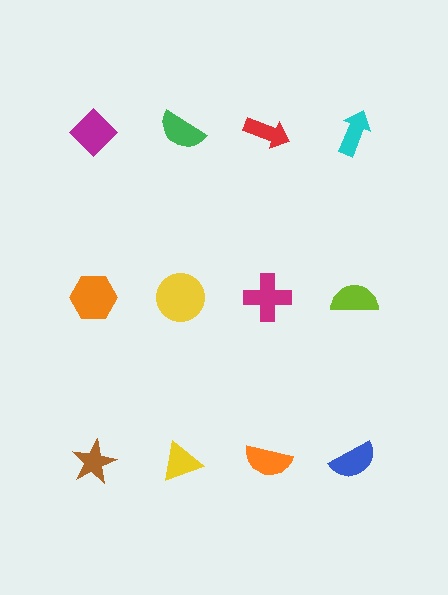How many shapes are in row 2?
4 shapes.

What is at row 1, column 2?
A green semicircle.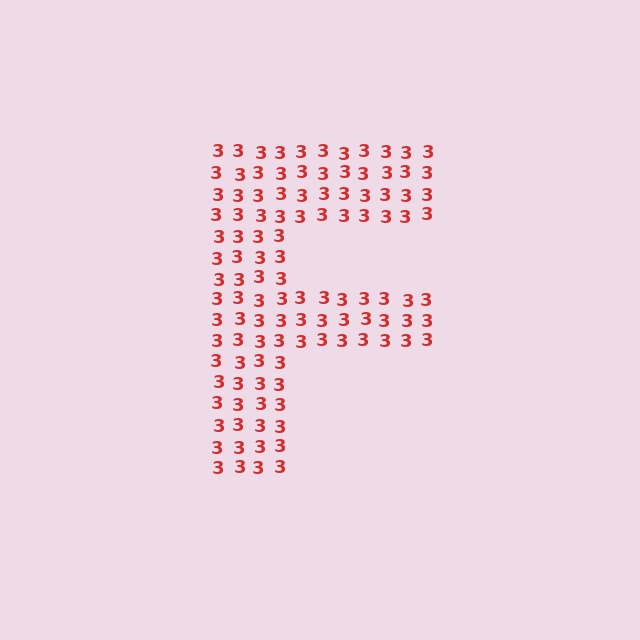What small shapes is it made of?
It is made of small digit 3's.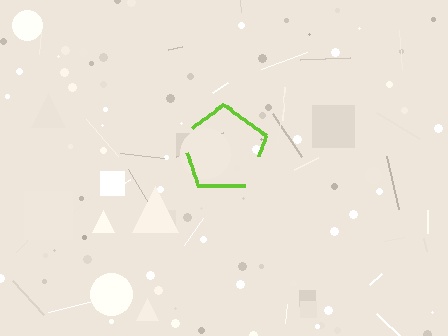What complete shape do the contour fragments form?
The contour fragments form a pentagon.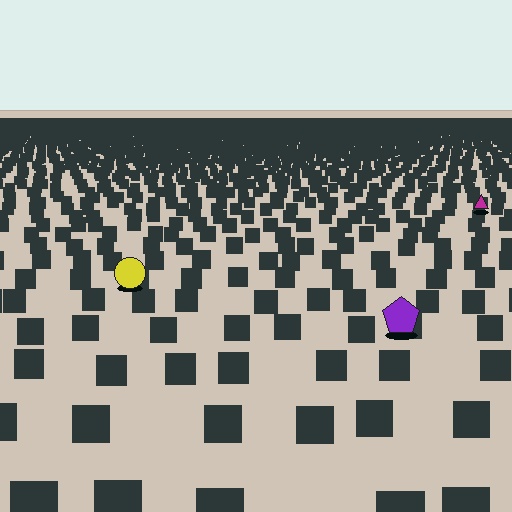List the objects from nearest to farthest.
From nearest to farthest: the purple pentagon, the yellow circle, the magenta triangle.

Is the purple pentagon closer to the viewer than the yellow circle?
Yes. The purple pentagon is closer — you can tell from the texture gradient: the ground texture is coarser near it.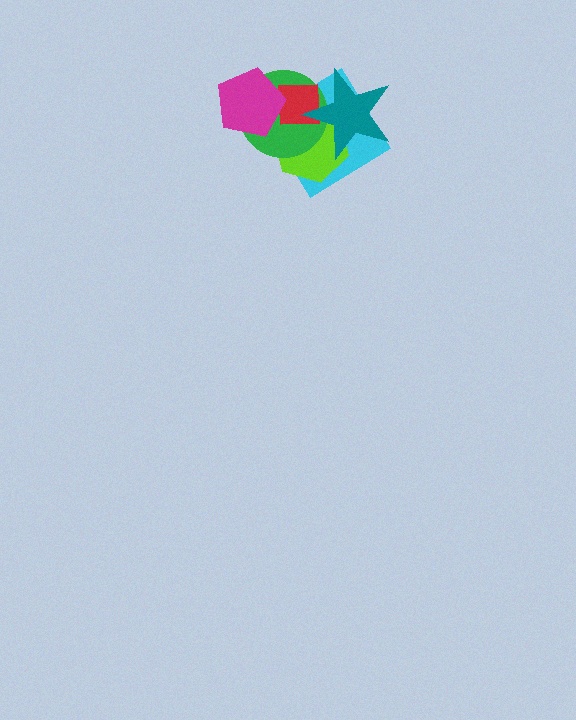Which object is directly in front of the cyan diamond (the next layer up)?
The lime hexagon is directly in front of the cyan diamond.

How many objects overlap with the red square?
5 objects overlap with the red square.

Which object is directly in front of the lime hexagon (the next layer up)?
The green circle is directly in front of the lime hexagon.